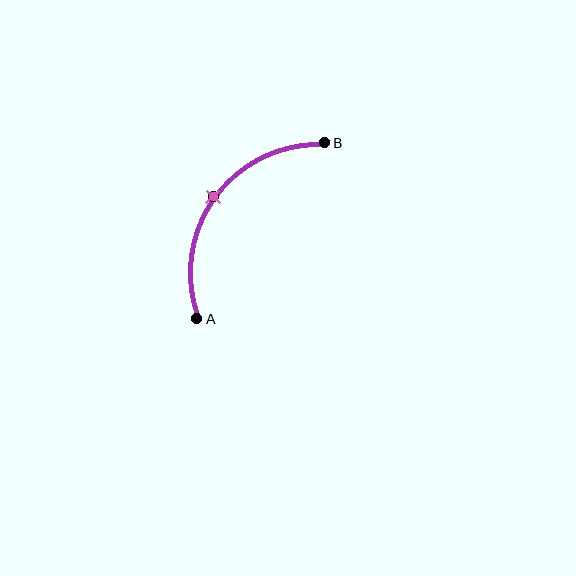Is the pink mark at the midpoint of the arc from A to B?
Yes. The pink mark lies on the arc at equal arc-length from both A and B — it is the arc midpoint.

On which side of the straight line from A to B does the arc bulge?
The arc bulges above and to the left of the straight line connecting A and B.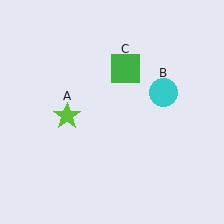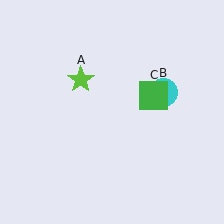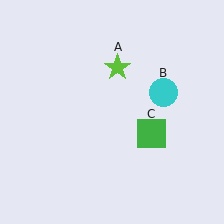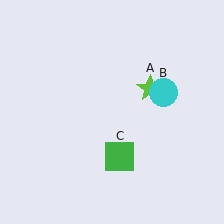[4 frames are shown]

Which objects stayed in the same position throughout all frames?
Cyan circle (object B) remained stationary.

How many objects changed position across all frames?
2 objects changed position: lime star (object A), green square (object C).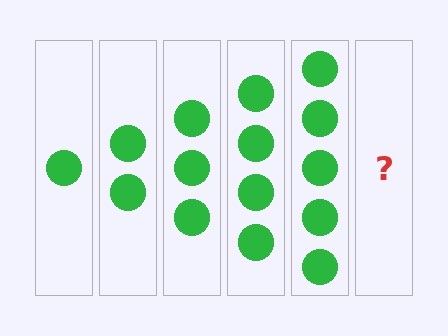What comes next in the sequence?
The next element should be 6 circles.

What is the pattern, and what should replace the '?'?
The pattern is that each step adds one more circle. The '?' should be 6 circles.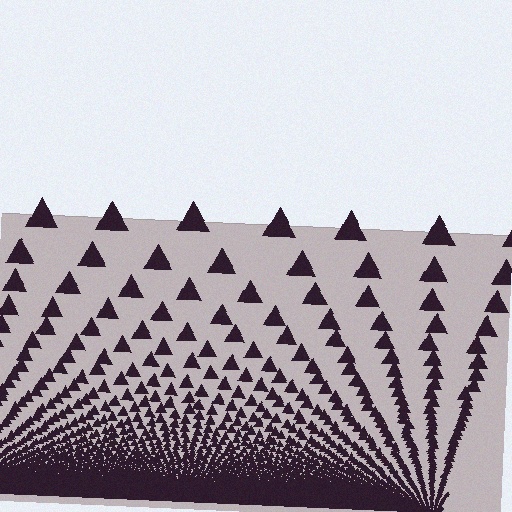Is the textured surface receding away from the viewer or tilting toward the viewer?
The surface appears to tilt toward the viewer. Texture elements get larger and sparser toward the top.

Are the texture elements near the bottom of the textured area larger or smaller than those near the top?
Smaller. The gradient is inverted — elements near the bottom are smaller and denser.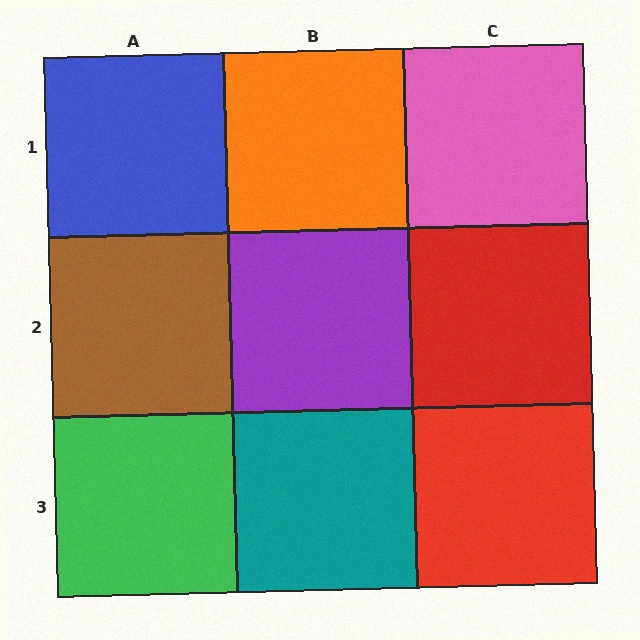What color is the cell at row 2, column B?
Purple.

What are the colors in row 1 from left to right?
Blue, orange, pink.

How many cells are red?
2 cells are red.